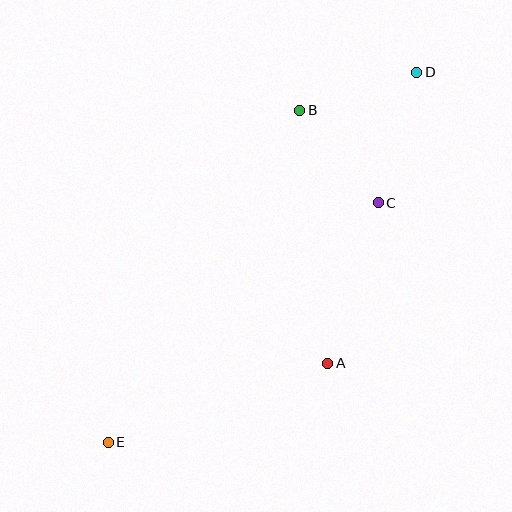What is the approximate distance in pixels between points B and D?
The distance between B and D is approximately 123 pixels.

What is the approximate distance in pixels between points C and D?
The distance between C and D is approximately 136 pixels.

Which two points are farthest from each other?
Points D and E are farthest from each other.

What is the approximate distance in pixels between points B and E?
The distance between B and E is approximately 383 pixels.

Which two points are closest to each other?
Points B and C are closest to each other.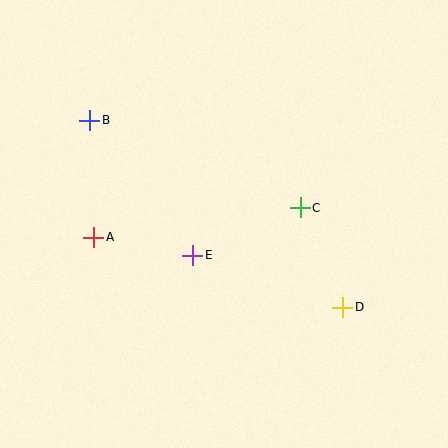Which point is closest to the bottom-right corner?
Point D is closest to the bottom-right corner.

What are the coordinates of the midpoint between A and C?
The midpoint between A and C is at (197, 222).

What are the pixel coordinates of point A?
Point A is at (94, 237).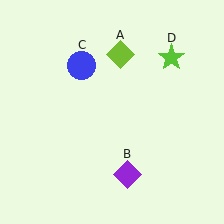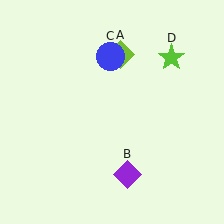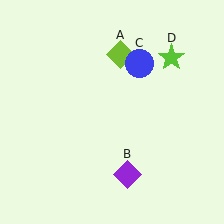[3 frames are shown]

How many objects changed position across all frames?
1 object changed position: blue circle (object C).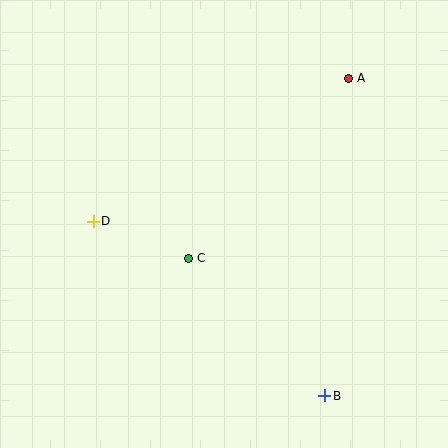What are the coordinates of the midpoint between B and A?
The midpoint between B and A is at (337, 237).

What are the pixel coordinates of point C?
Point C is at (189, 258).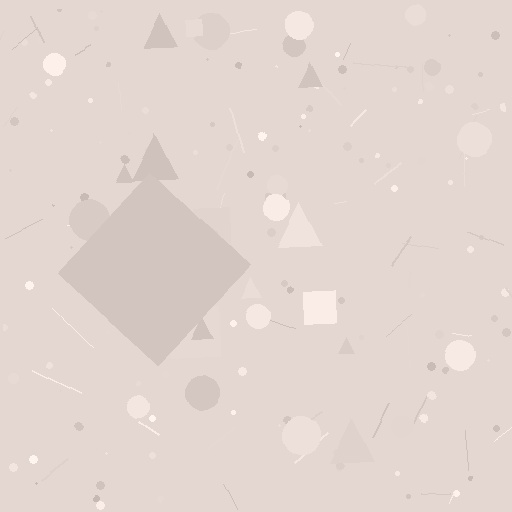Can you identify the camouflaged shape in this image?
The camouflaged shape is a diamond.